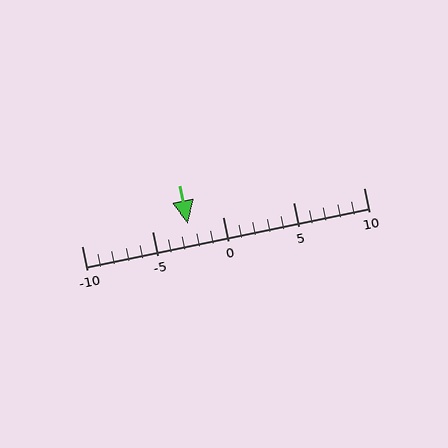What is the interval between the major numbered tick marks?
The major tick marks are spaced 5 units apart.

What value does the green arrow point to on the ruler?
The green arrow points to approximately -2.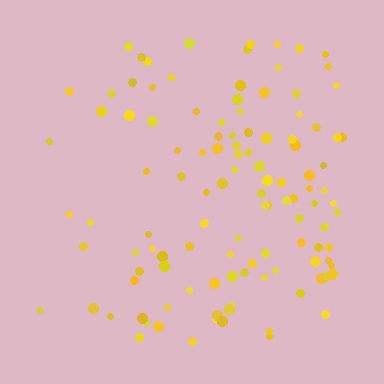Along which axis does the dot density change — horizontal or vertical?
Horizontal.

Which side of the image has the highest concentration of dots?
The right.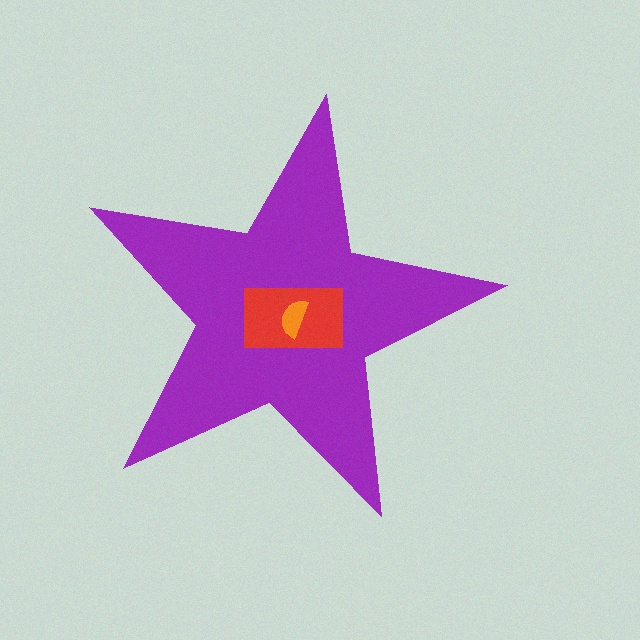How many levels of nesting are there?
3.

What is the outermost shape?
The purple star.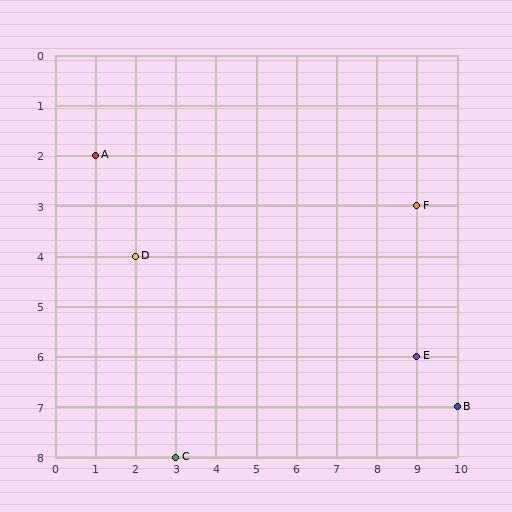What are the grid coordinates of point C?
Point C is at grid coordinates (3, 8).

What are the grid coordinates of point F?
Point F is at grid coordinates (9, 3).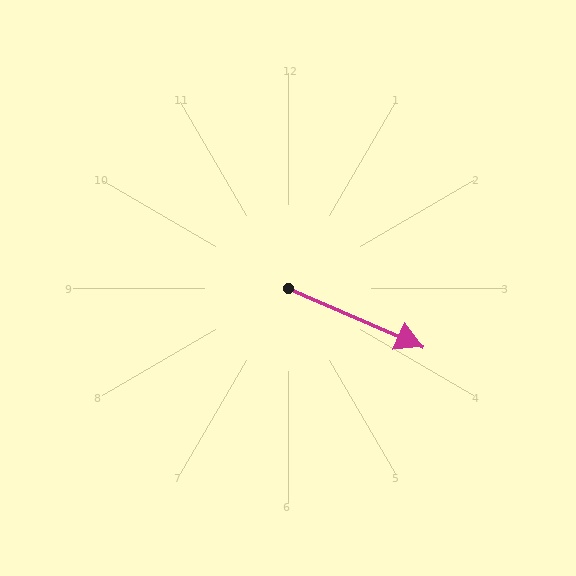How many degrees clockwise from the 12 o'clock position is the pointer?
Approximately 113 degrees.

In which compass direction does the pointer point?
Southeast.